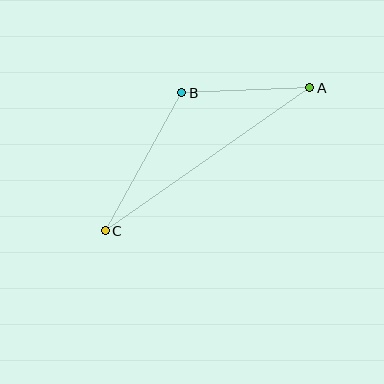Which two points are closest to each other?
Points A and B are closest to each other.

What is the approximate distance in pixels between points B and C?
The distance between B and C is approximately 158 pixels.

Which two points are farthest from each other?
Points A and C are farthest from each other.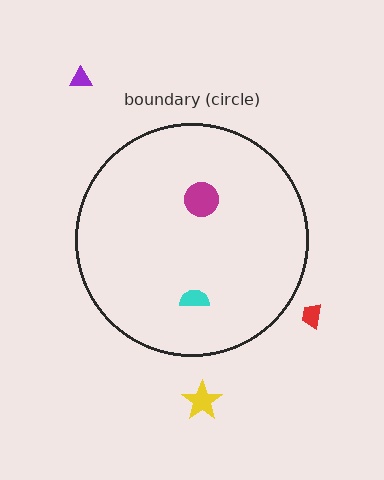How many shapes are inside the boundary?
2 inside, 3 outside.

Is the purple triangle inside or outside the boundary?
Outside.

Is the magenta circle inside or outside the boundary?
Inside.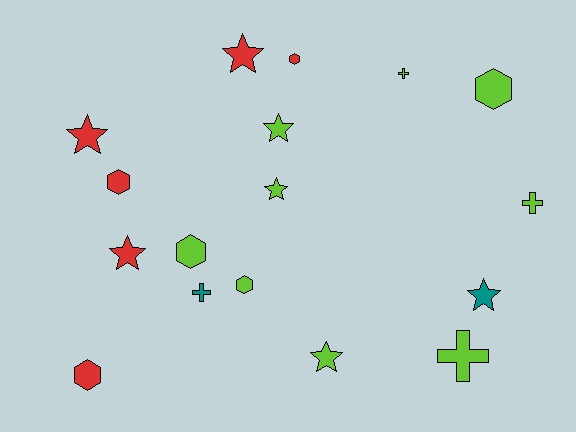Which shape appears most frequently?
Star, with 7 objects.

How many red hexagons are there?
There are 3 red hexagons.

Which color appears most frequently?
Lime, with 9 objects.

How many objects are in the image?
There are 17 objects.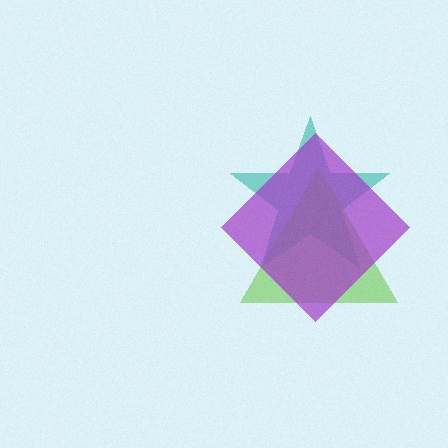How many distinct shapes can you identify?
There are 3 distinct shapes: a teal star, a lime triangle, a purple diamond.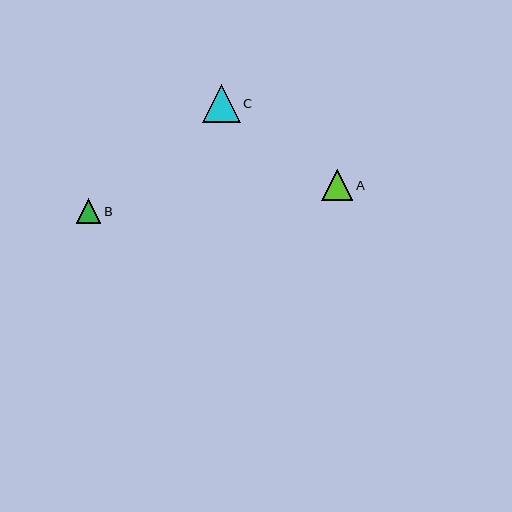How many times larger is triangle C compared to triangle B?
Triangle C is approximately 1.5 times the size of triangle B.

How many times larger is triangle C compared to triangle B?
Triangle C is approximately 1.5 times the size of triangle B.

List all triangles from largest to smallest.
From largest to smallest: C, A, B.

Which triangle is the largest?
Triangle C is the largest with a size of approximately 38 pixels.